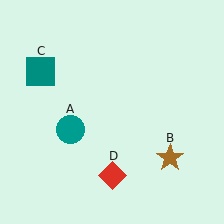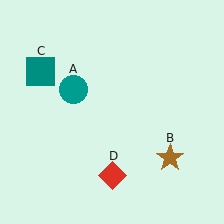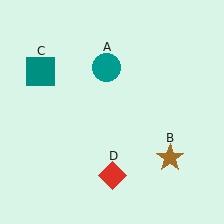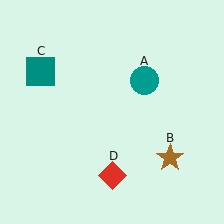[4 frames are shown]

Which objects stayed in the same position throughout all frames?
Brown star (object B) and teal square (object C) and red diamond (object D) remained stationary.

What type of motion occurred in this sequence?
The teal circle (object A) rotated clockwise around the center of the scene.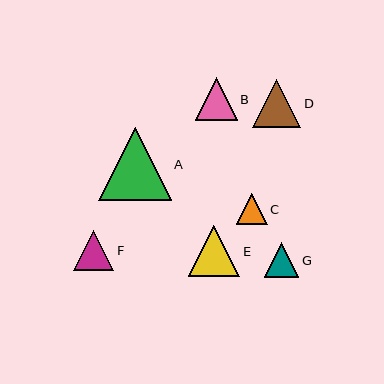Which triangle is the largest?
Triangle A is the largest with a size of approximately 73 pixels.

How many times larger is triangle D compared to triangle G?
Triangle D is approximately 1.4 times the size of triangle G.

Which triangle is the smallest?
Triangle C is the smallest with a size of approximately 31 pixels.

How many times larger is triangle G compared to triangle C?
Triangle G is approximately 1.1 times the size of triangle C.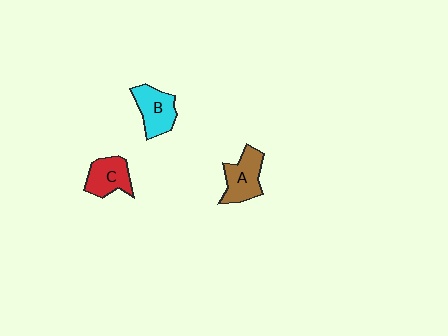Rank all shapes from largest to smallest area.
From largest to smallest: A (brown), B (cyan), C (red).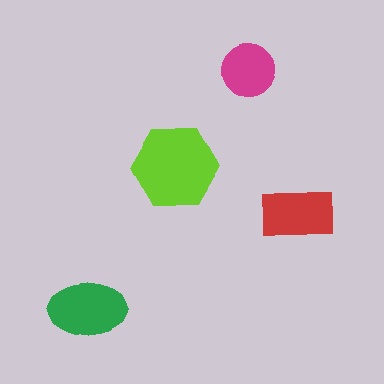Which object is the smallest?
The magenta circle.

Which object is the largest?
The lime hexagon.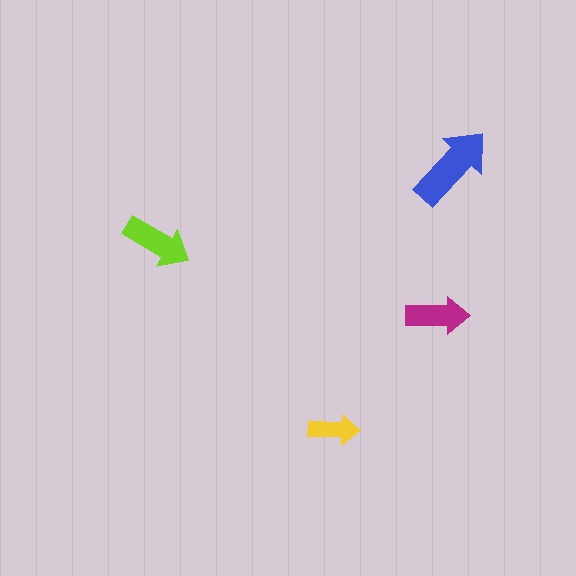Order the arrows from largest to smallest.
the blue one, the lime one, the magenta one, the yellow one.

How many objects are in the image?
There are 4 objects in the image.